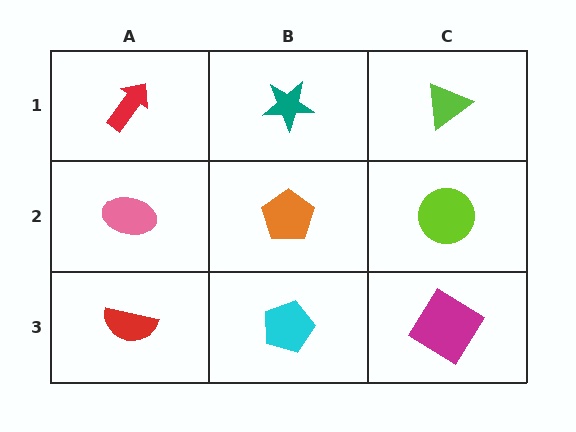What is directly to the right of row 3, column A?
A cyan pentagon.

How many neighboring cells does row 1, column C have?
2.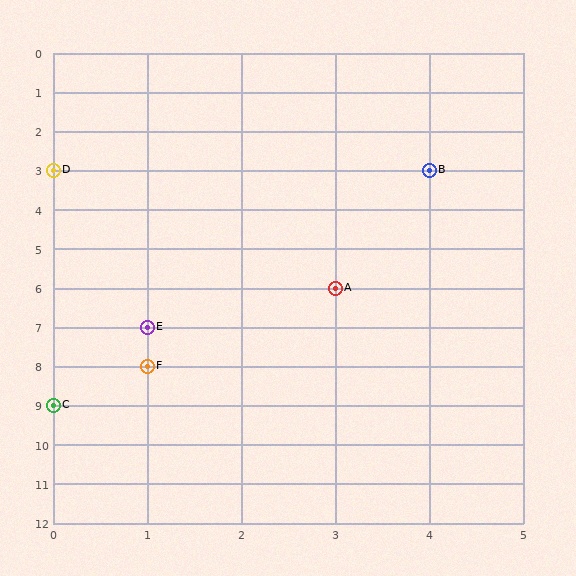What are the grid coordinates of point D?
Point D is at grid coordinates (0, 3).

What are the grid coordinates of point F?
Point F is at grid coordinates (1, 8).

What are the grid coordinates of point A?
Point A is at grid coordinates (3, 6).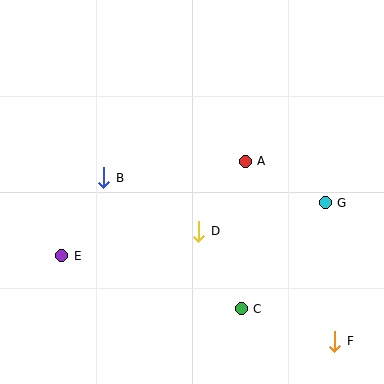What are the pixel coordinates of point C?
Point C is at (241, 309).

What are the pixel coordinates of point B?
Point B is at (104, 178).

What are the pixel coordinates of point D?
Point D is at (199, 232).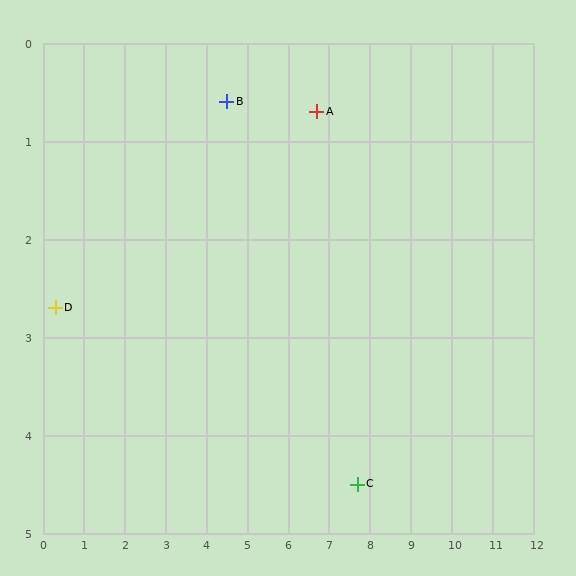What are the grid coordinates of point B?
Point B is at approximately (4.5, 0.6).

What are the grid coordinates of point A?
Point A is at approximately (6.7, 0.7).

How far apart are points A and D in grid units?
Points A and D are about 6.7 grid units apart.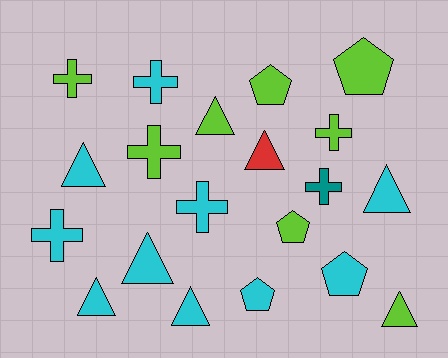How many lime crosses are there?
There are 3 lime crosses.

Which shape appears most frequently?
Triangle, with 8 objects.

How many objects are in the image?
There are 20 objects.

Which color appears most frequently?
Cyan, with 10 objects.